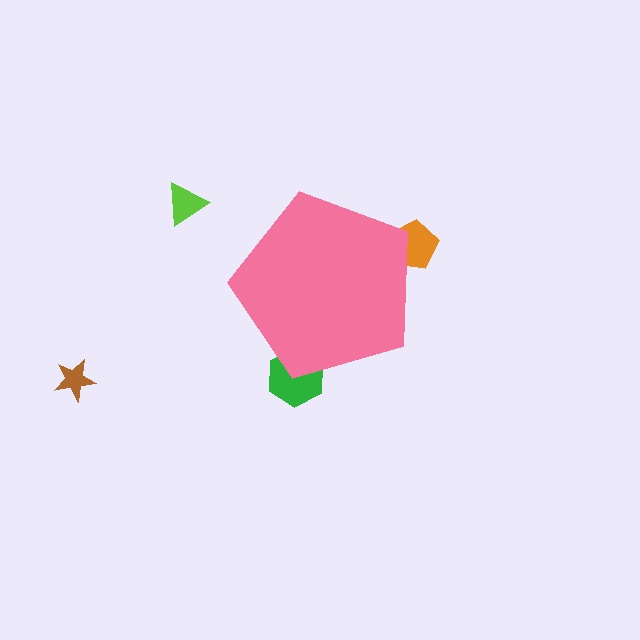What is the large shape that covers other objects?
A pink pentagon.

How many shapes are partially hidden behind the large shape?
2 shapes are partially hidden.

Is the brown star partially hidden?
No, the brown star is fully visible.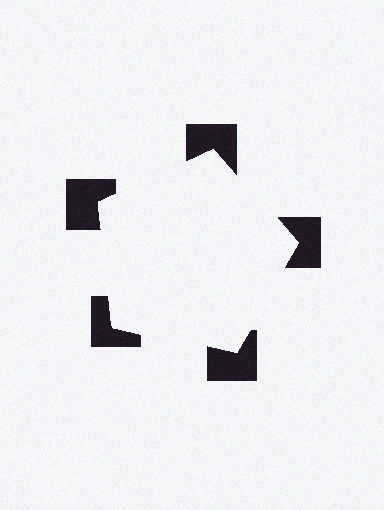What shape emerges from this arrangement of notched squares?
An illusory pentagon — its edges are inferred from the aligned wedge cuts in the notched squares, not physically drawn.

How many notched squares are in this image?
There are 5 — one at each vertex of the illusory pentagon.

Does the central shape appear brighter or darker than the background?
It typically appears slightly brighter than the background, even though no actual brightness change is drawn.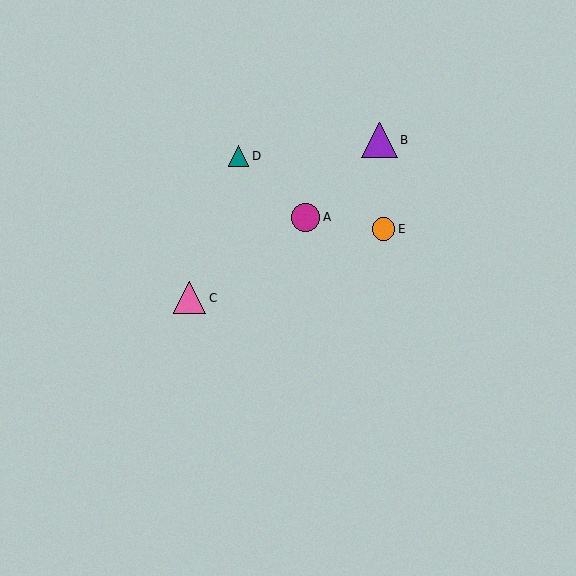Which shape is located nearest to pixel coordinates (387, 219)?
The orange circle (labeled E) at (384, 229) is nearest to that location.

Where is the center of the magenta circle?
The center of the magenta circle is at (306, 217).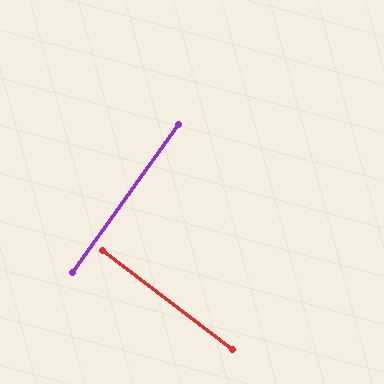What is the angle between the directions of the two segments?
Approximately 88 degrees.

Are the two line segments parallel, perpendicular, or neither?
Perpendicular — they meet at approximately 88°.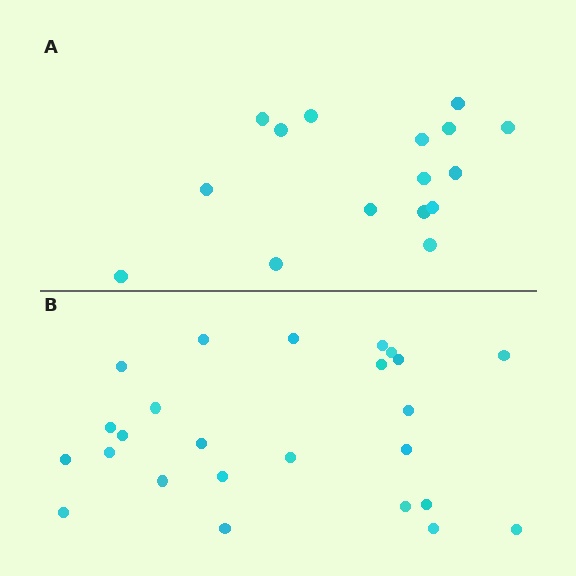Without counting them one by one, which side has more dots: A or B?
Region B (the bottom region) has more dots.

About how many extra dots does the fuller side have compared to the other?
Region B has roughly 8 or so more dots than region A.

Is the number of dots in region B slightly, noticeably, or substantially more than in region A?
Region B has substantially more. The ratio is roughly 1.6 to 1.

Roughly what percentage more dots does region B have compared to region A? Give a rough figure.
About 55% more.